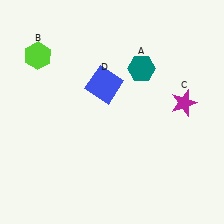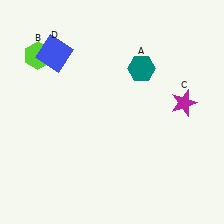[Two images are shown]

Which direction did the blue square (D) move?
The blue square (D) moved left.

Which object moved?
The blue square (D) moved left.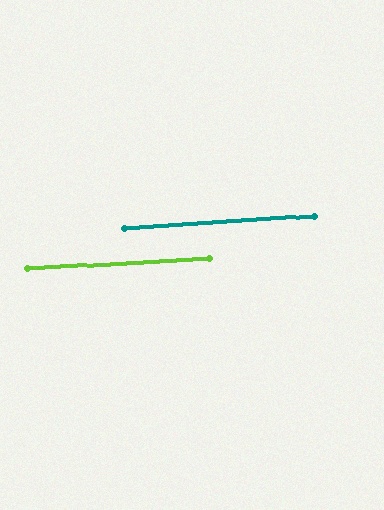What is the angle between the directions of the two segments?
Approximately 1 degree.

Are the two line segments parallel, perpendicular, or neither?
Parallel — their directions differ by only 0.5°.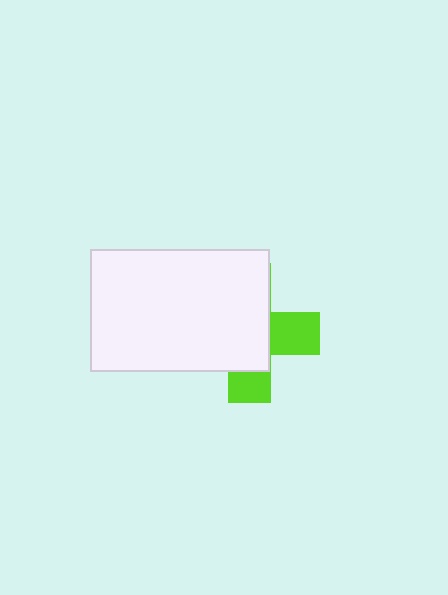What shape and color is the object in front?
The object in front is a white rectangle.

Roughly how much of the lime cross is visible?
A small part of it is visible (roughly 36%).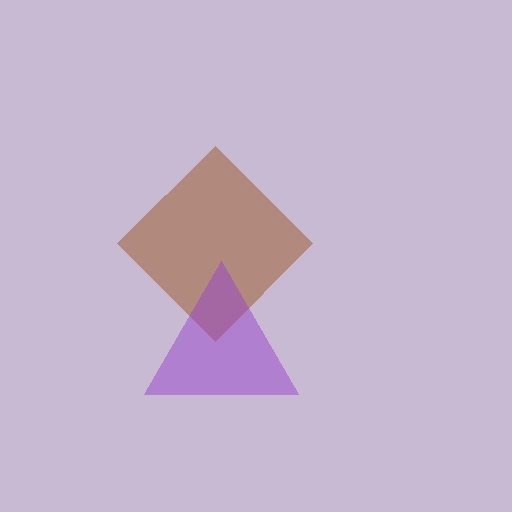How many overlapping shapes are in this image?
There are 2 overlapping shapes in the image.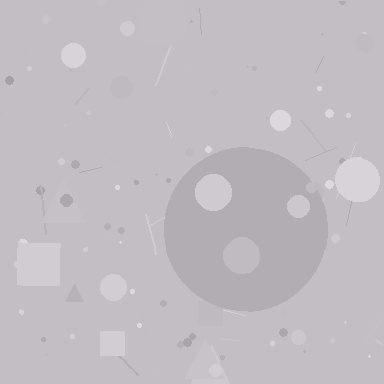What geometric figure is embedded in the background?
A circle is embedded in the background.